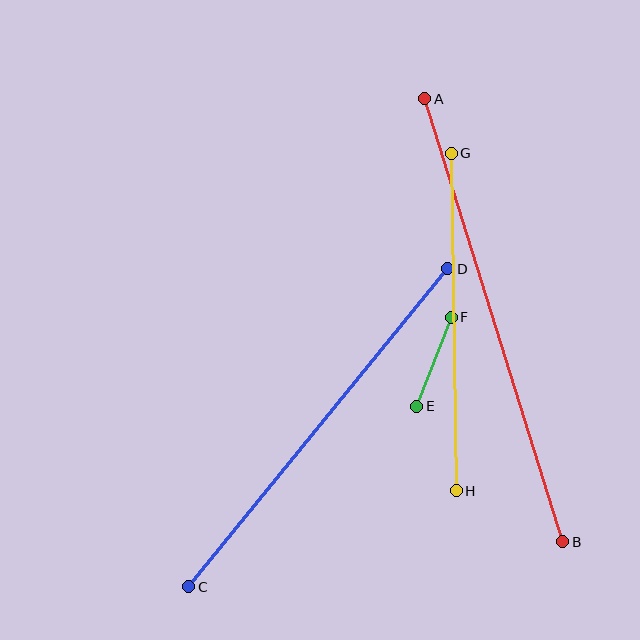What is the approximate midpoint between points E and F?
The midpoint is at approximately (434, 362) pixels.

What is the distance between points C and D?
The distance is approximately 410 pixels.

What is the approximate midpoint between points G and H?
The midpoint is at approximately (454, 322) pixels.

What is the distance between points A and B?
The distance is approximately 464 pixels.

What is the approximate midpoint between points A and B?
The midpoint is at approximately (494, 320) pixels.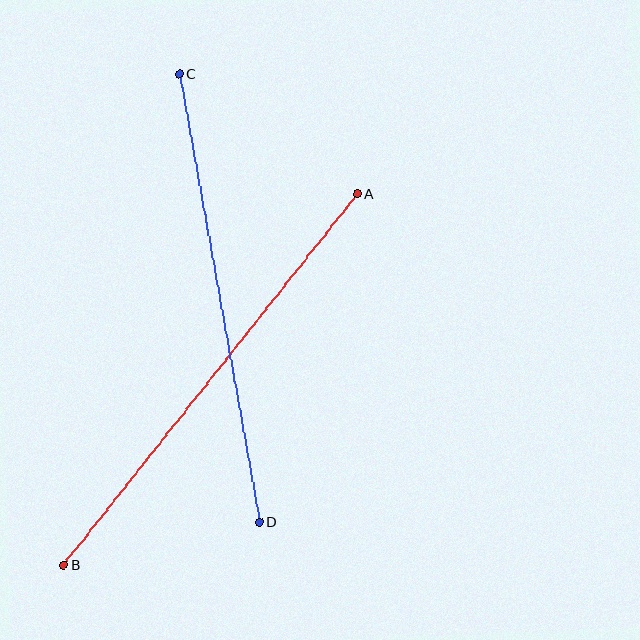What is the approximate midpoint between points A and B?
The midpoint is at approximately (210, 380) pixels.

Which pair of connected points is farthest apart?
Points A and B are farthest apart.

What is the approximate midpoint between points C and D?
The midpoint is at approximately (219, 298) pixels.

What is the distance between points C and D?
The distance is approximately 455 pixels.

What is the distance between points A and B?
The distance is approximately 473 pixels.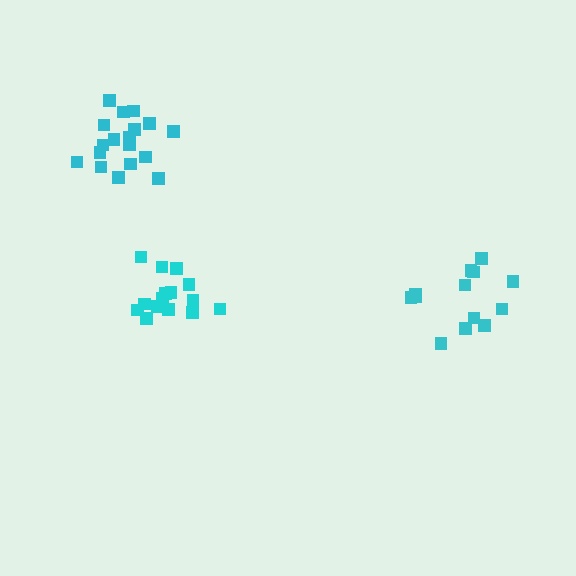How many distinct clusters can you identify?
There are 3 distinct clusters.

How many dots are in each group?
Group 1: 13 dots, Group 2: 18 dots, Group 3: 15 dots (46 total).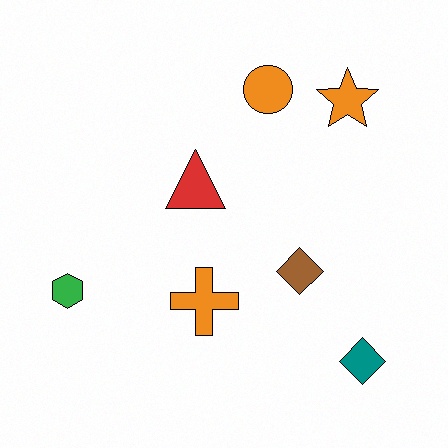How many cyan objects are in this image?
There are no cyan objects.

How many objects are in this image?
There are 7 objects.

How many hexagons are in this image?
There is 1 hexagon.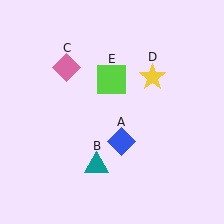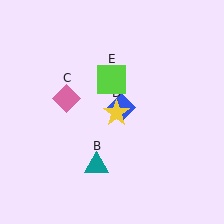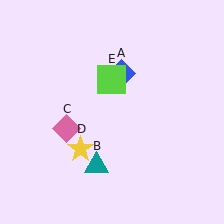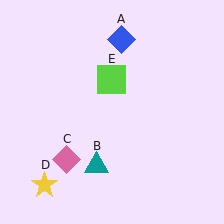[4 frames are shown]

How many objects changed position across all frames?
3 objects changed position: blue diamond (object A), pink diamond (object C), yellow star (object D).